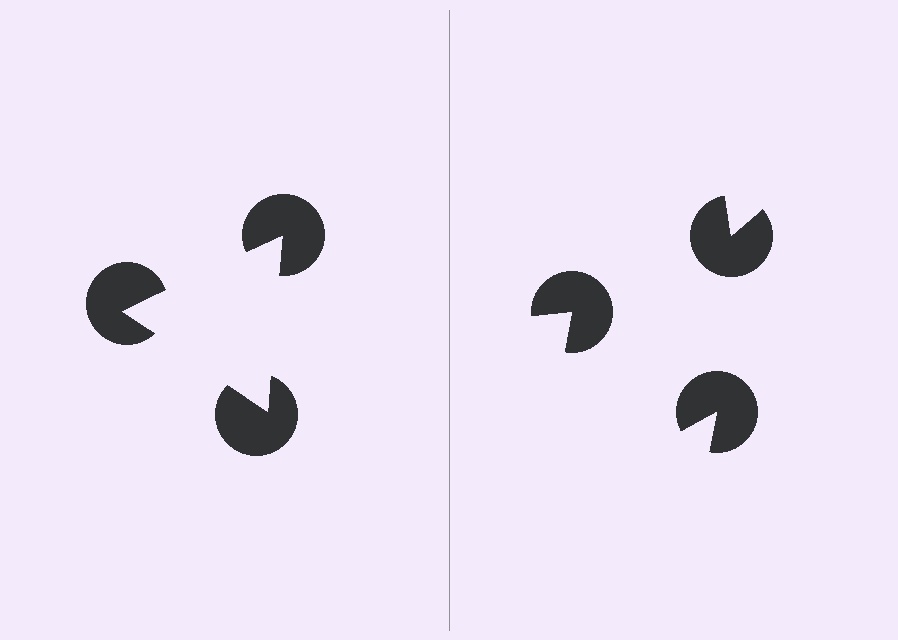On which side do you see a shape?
An illusory triangle appears on the left side. On the right side the wedge cuts are rotated, so no coherent shape forms.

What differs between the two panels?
The pac-man discs are positioned identically on both sides; only the wedge orientations differ. On the left they align to a triangle; on the right they are misaligned.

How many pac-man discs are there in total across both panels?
6 — 3 on each side.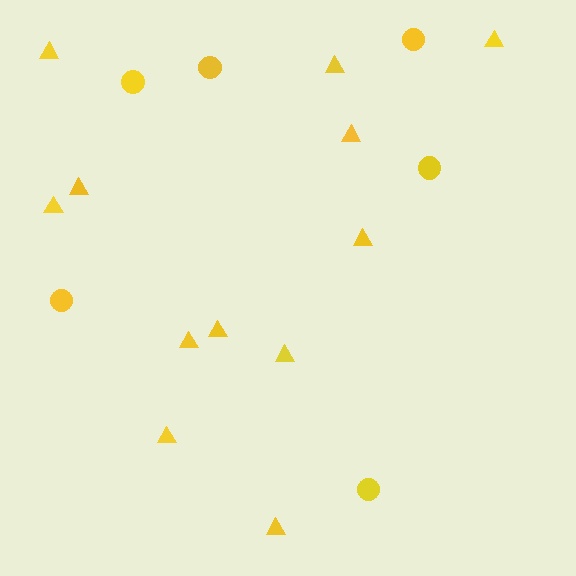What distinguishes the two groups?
There are 2 groups: one group of circles (6) and one group of triangles (12).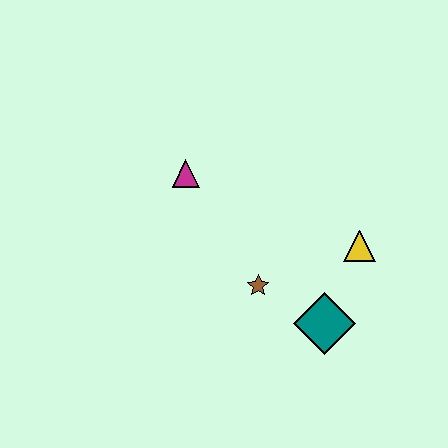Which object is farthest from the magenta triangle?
The teal diamond is farthest from the magenta triangle.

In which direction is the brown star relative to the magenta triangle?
The brown star is below the magenta triangle.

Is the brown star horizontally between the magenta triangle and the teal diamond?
Yes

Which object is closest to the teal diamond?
The brown star is closest to the teal diamond.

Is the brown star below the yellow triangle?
Yes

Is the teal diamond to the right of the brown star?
Yes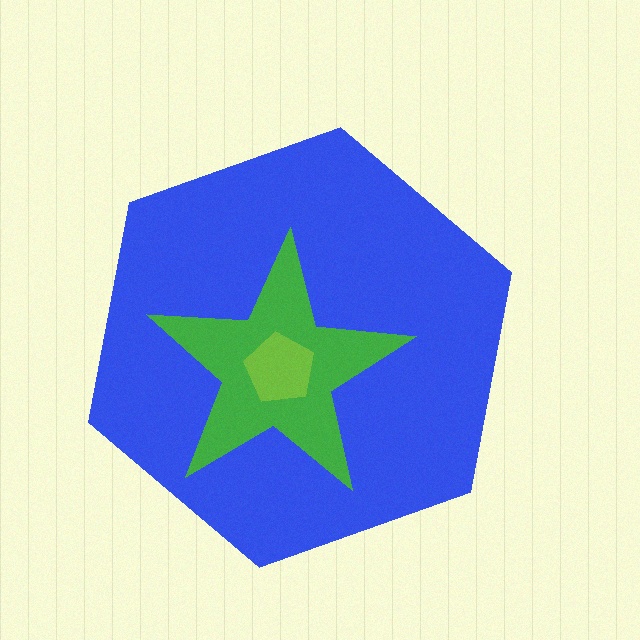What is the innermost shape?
The lime pentagon.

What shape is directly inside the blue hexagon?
The green star.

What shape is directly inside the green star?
The lime pentagon.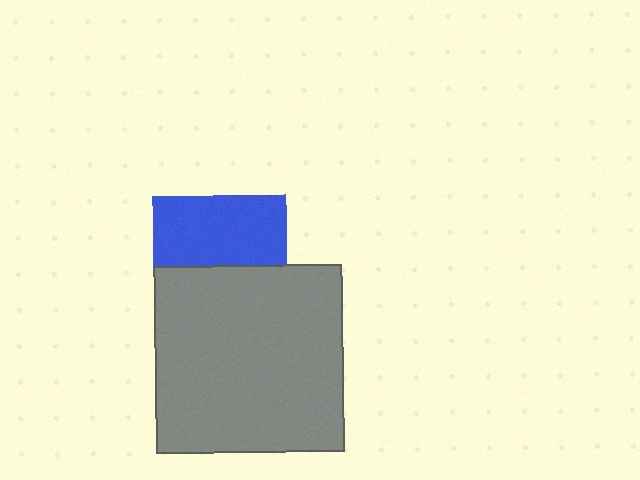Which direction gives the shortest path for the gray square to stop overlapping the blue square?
Moving down gives the shortest separation.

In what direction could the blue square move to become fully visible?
The blue square could move up. That would shift it out from behind the gray square entirely.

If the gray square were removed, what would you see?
You would see the complete blue square.